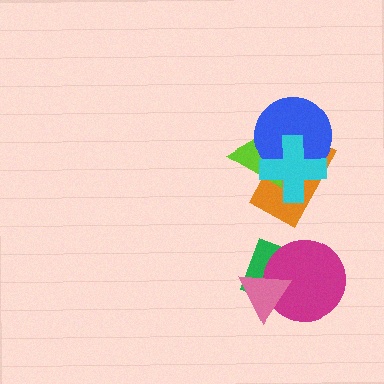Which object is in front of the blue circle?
The cyan cross is in front of the blue circle.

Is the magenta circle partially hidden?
Yes, it is partially covered by another shape.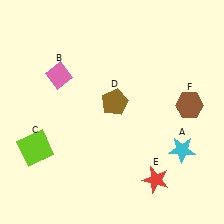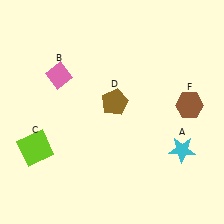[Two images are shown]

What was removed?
The red star (E) was removed in Image 2.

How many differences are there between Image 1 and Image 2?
There is 1 difference between the two images.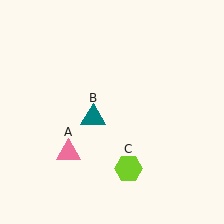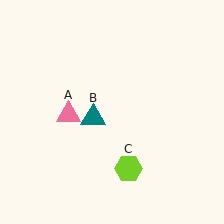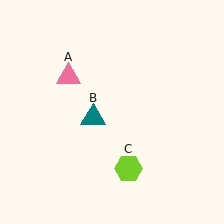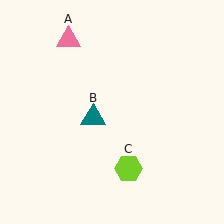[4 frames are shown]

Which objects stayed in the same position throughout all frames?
Teal triangle (object B) and lime hexagon (object C) remained stationary.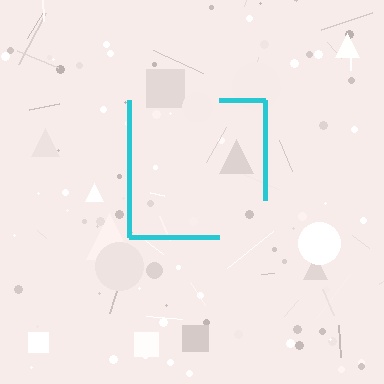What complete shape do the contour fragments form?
The contour fragments form a square.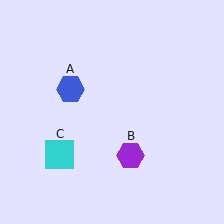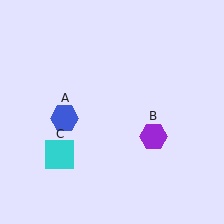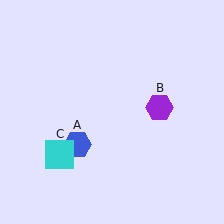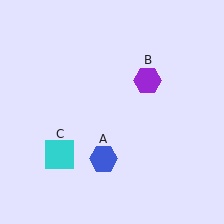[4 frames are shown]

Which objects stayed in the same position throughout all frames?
Cyan square (object C) remained stationary.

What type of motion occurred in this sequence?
The blue hexagon (object A), purple hexagon (object B) rotated counterclockwise around the center of the scene.